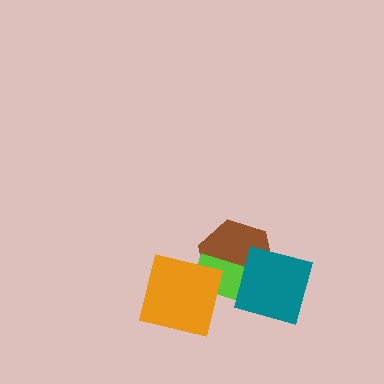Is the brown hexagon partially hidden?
Yes, it is partially covered by another shape.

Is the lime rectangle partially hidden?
Yes, it is partially covered by another shape.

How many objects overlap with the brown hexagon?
3 objects overlap with the brown hexagon.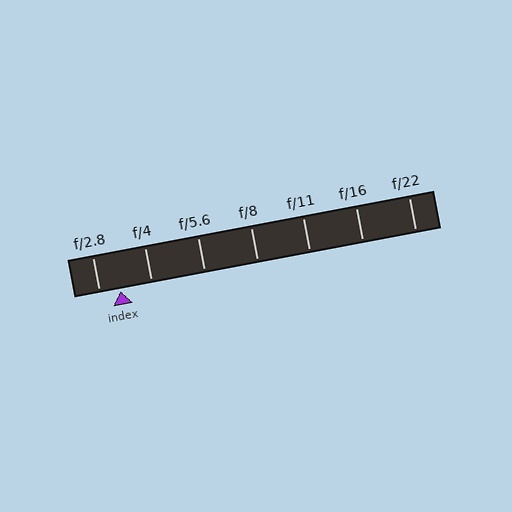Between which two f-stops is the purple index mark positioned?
The index mark is between f/2.8 and f/4.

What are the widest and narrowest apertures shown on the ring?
The widest aperture shown is f/2.8 and the narrowest is f/22.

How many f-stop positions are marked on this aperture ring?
There are 7 f-stop positions marked.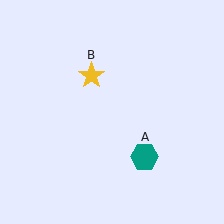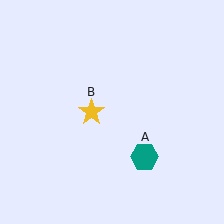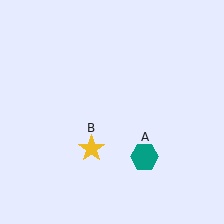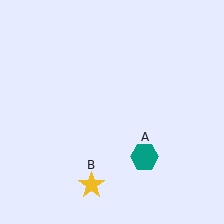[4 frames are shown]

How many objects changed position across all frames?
1 object changed position: yellow star (object B).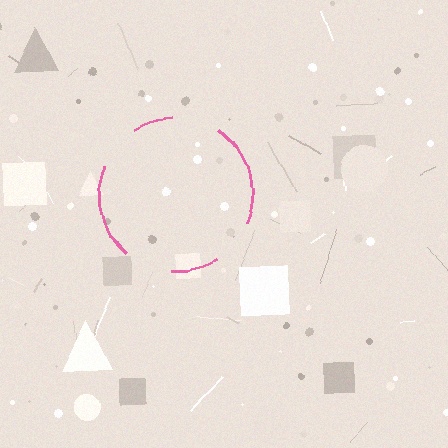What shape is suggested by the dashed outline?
The dashed outline suggests a circle.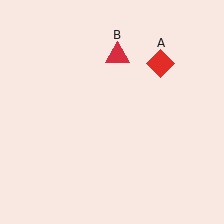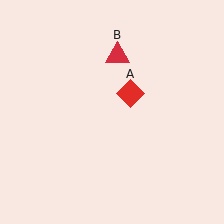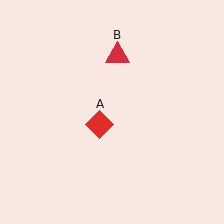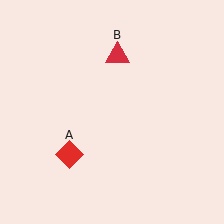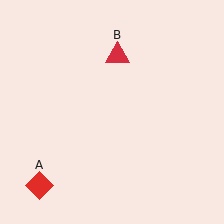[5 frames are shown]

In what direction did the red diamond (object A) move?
The red diamond (object A) moved down and to the left.